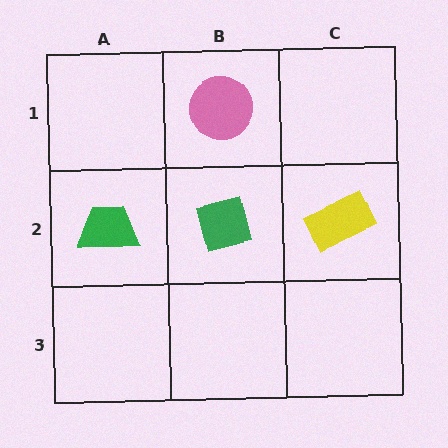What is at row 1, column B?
A pink circle.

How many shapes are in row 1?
1 shape.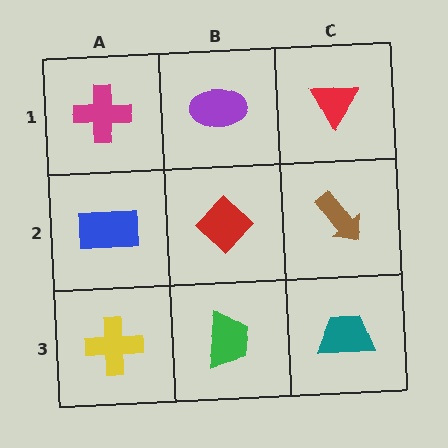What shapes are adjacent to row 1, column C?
A brown arrow (row 2, column C), a purple ellipse (row 1, column B).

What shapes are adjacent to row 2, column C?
A red triangle (row 1, column C), a teal trapezoid (row 3, column C), a red diamond (row 2, column B).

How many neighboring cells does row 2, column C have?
3.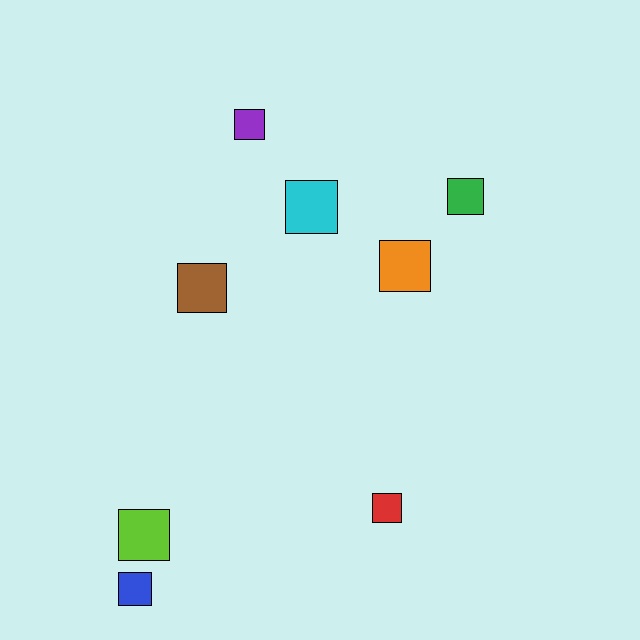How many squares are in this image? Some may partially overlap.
There are 8 squares.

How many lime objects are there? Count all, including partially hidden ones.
There is 1 lime object.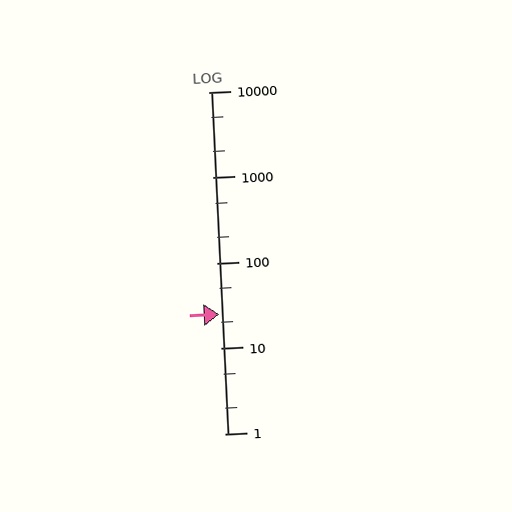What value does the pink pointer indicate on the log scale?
The pointer indicates approximately 25.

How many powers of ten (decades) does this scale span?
The scale spans 4 decades, from 1 to 10000.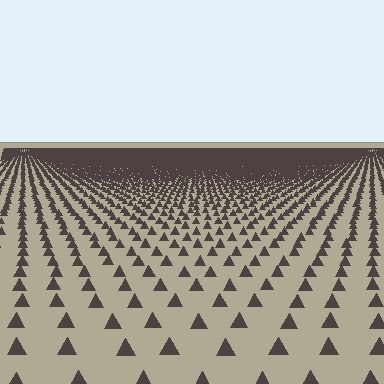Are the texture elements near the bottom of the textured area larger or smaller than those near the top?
Larger. Near the bottom, elements are closer to the viewer and appear at a bigger on-screen size.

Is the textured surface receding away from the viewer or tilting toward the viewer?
The surface is receding away from the viewer. Texture elements get smaller and denser toward the top.